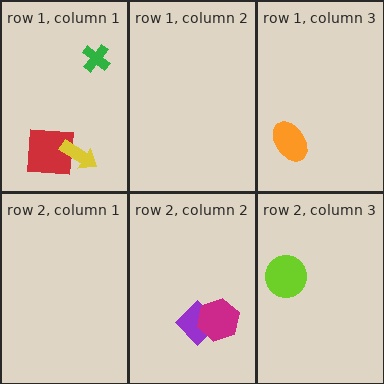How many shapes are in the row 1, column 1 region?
3.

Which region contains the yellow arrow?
The row 1, column 1 region.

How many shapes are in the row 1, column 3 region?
1.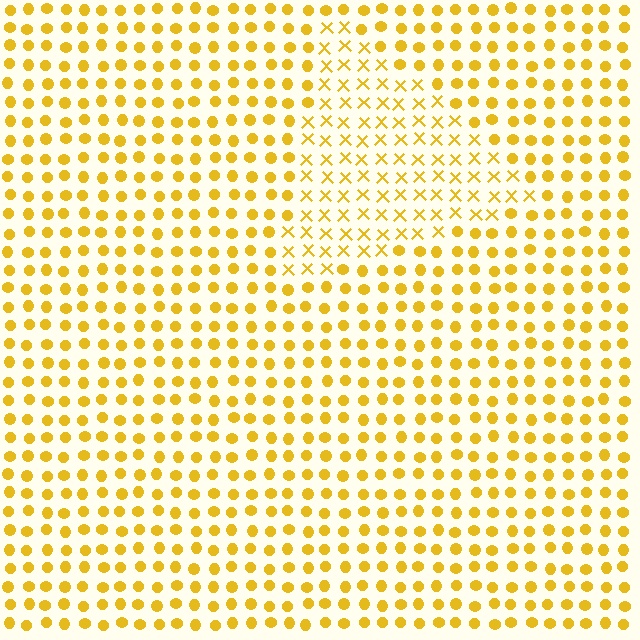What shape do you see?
I see a triangle.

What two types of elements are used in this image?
The image uses X marks inside the triangle region and circles outside it.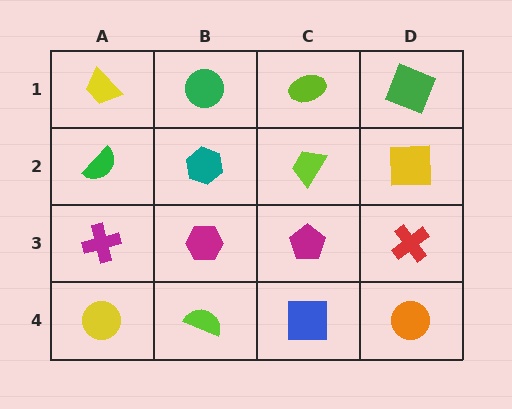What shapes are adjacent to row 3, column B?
A teal hexagon (row 2, column B), a lime semicircle (row 4, column B), a magenta cross (row 3, column A), a magenta pentagon (row 3, column C).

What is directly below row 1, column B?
A teal hexagon.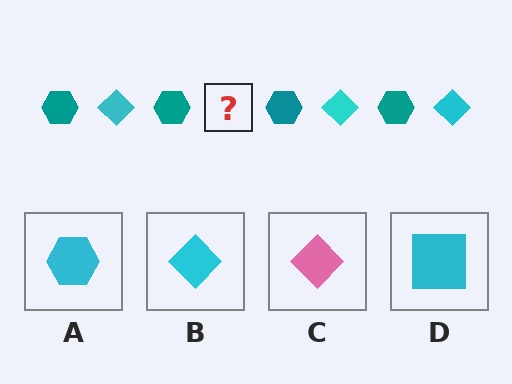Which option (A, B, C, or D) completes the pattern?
B.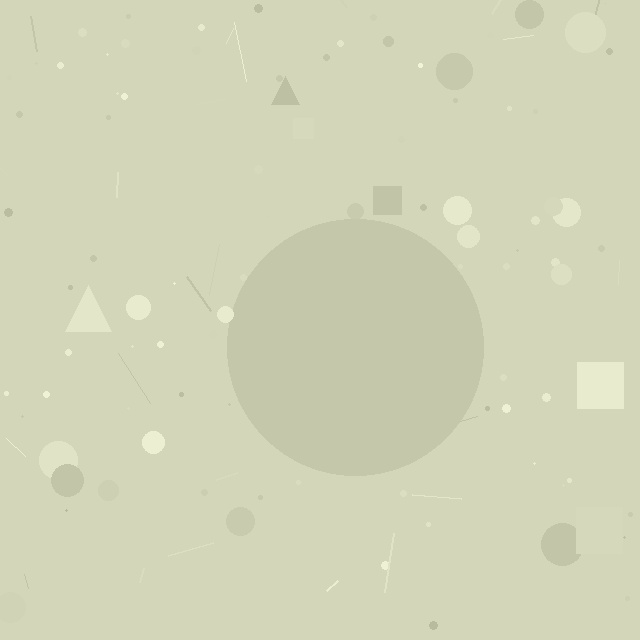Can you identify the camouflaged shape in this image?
The camouflaged shape is a circle.